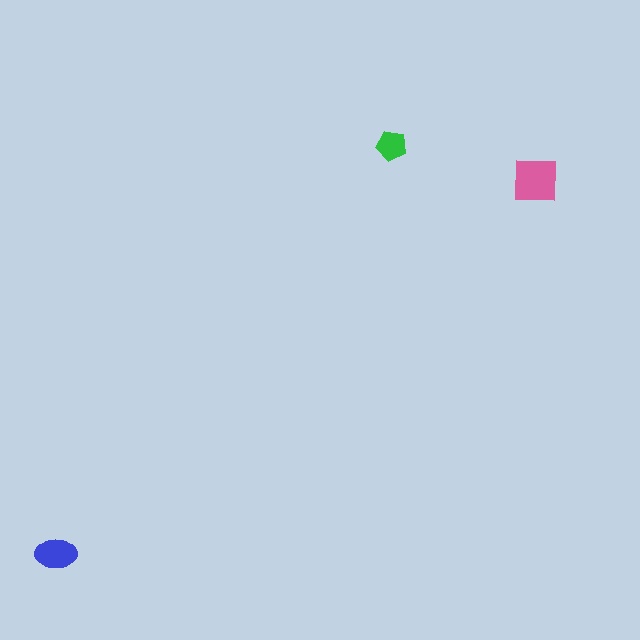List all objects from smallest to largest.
The green pentagon, the blue ellipse, the pink square.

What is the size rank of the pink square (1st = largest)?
1st.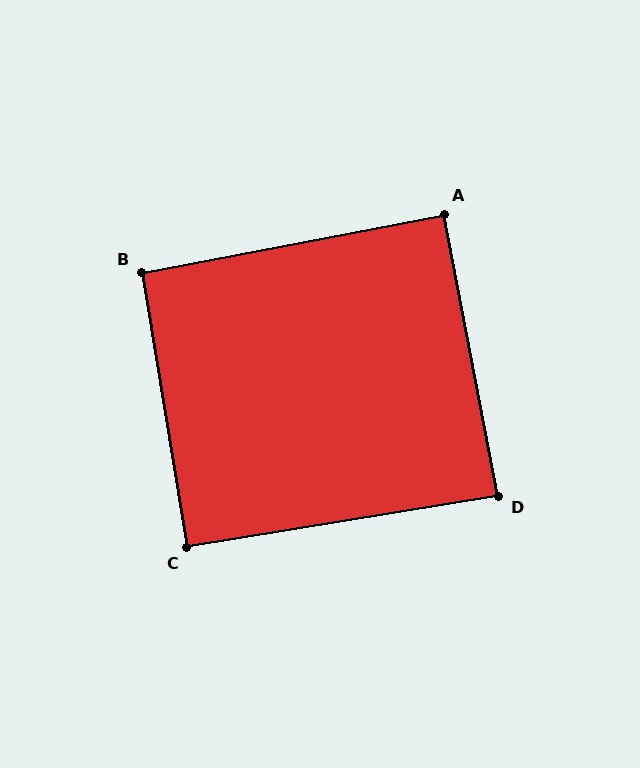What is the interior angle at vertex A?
Approximately 90 degrees (approximately right).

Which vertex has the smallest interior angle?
D, at approximately 89 degrees.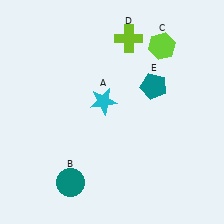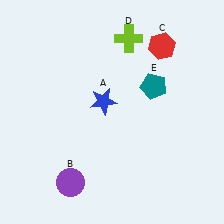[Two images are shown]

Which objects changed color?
A changed from cyan to blue. B changed from teal to purple. C changed from lime to red.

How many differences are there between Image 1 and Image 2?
There are 3 differences between the two images.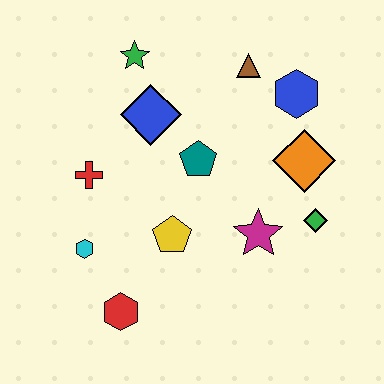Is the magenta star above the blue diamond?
No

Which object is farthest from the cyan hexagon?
The blue hexagon is farthest from the cyan hexagon.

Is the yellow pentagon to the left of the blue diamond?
No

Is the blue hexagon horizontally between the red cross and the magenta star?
No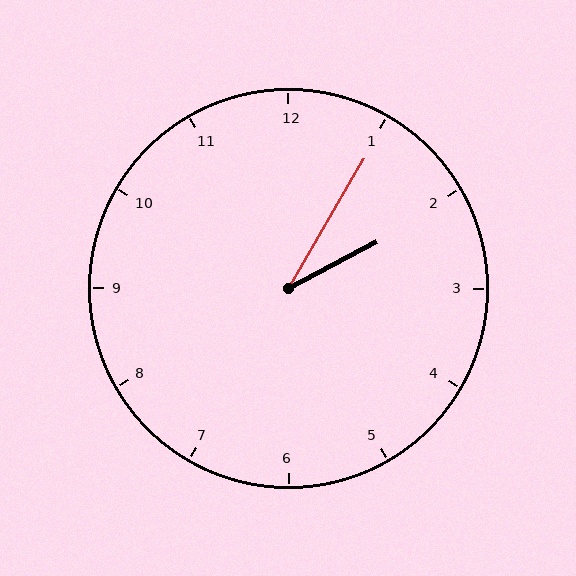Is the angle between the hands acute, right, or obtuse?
It is acute.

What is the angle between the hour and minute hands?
Approximately 32 degrees.